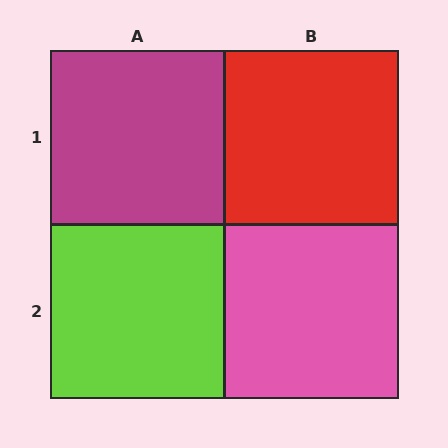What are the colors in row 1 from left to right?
Magenta, red.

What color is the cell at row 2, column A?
Lime.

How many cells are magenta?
1 cell is magenta.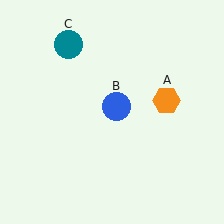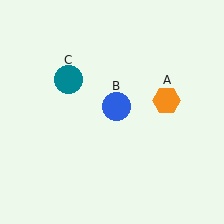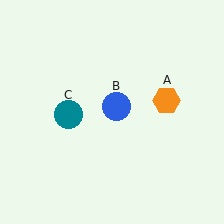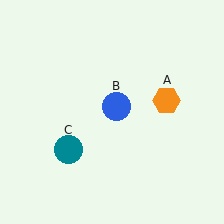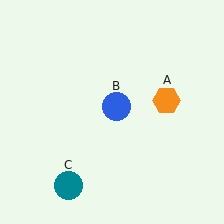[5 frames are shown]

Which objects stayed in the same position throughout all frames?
Orange hexagon (object A) and blue circle (object B) remained stationary.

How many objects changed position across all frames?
1 object changed position: teal circle (object C).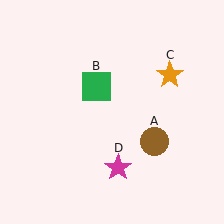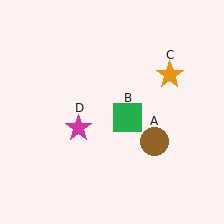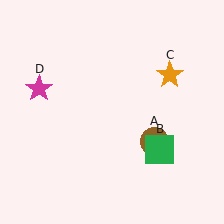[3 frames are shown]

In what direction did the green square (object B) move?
The green square (object B) moved down and to the right.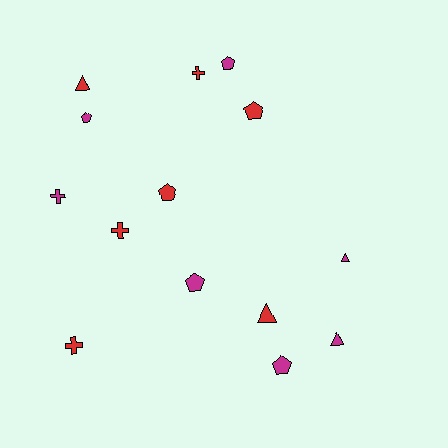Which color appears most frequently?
Magenta, with 7 objects.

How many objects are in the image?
There are 14 objects.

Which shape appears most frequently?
Pentagon, with 6 objects.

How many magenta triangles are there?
There are 2 magenta triangles.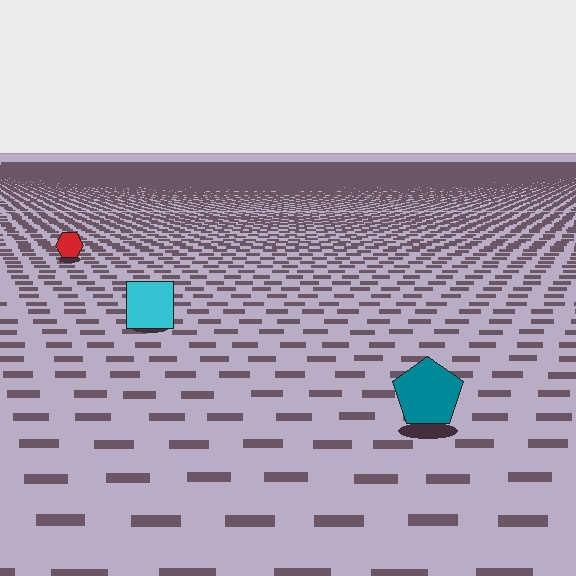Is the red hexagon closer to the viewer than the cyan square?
No. The cyan square is closer — you can tell from the texture gradient: the ground texture is coarser near it.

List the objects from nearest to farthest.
From nearest to farthest: the teal pentagon, the cyan square, the red hexagon.